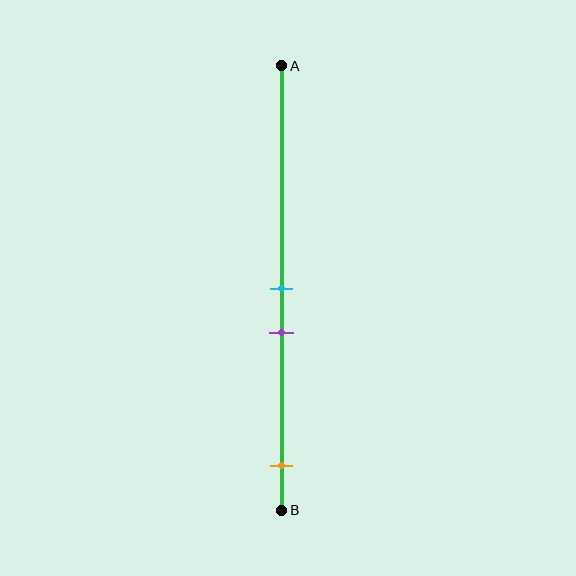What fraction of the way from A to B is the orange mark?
The orange mark is approximately 90% (0.9) of the way from A to B.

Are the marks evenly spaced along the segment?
No, the marks are not evenly spaced.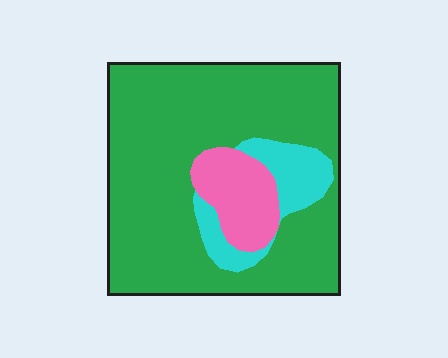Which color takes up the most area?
Green, at roughly 75%.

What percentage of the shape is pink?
Pink takes up less than a quarter of the shape.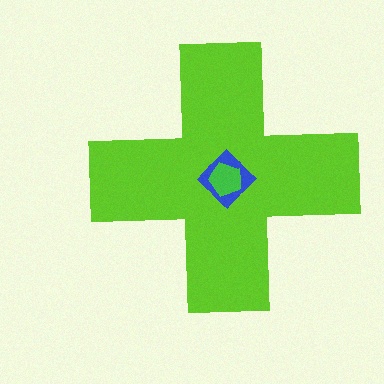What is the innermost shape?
The green pentagon.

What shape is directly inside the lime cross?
The blue diamond.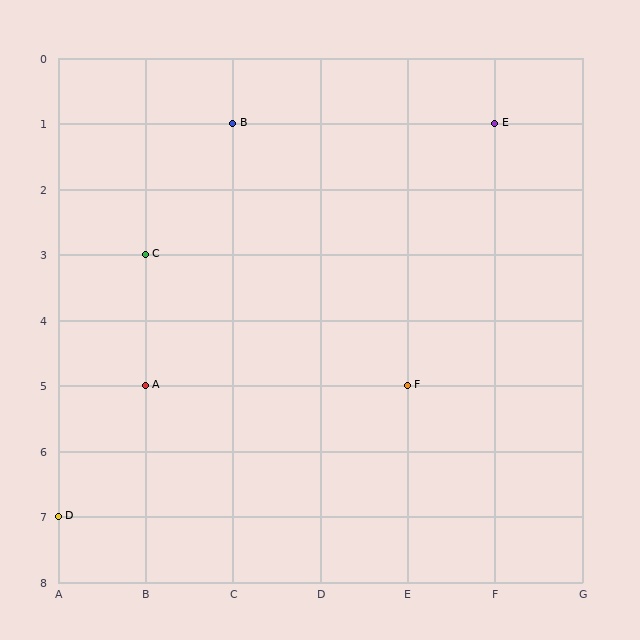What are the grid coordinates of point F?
Point F is at grid coordinates (E, 5).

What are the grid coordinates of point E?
Point E is at grid coordinates (F, 1).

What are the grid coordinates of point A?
Point A is at grid coordinates (B, 5).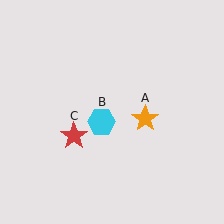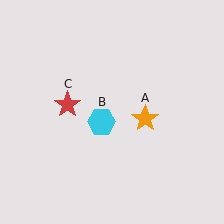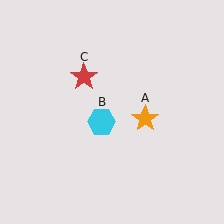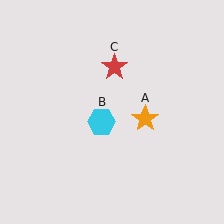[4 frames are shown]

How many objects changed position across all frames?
1 object changed position: red star (object C).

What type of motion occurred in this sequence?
The red star (object C) rotated clockwise around the center of the scene.